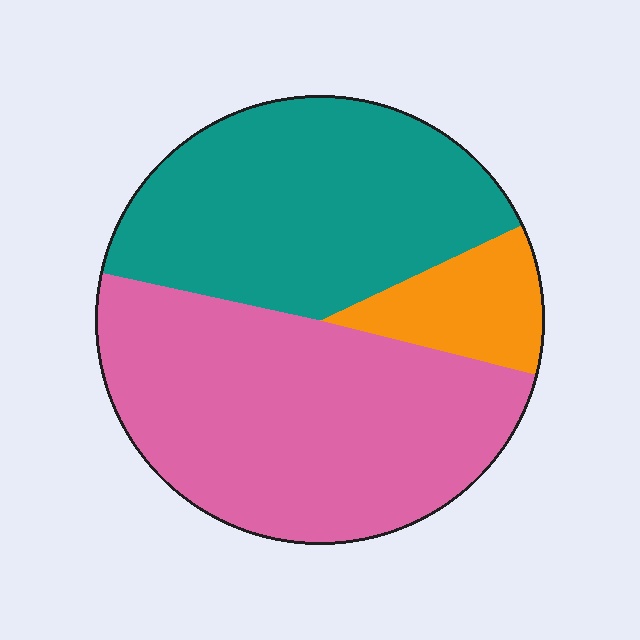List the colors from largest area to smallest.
From largest to smallest: pink, teal, orange.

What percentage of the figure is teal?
Teal takes up about two fifths (2/5) of the figure.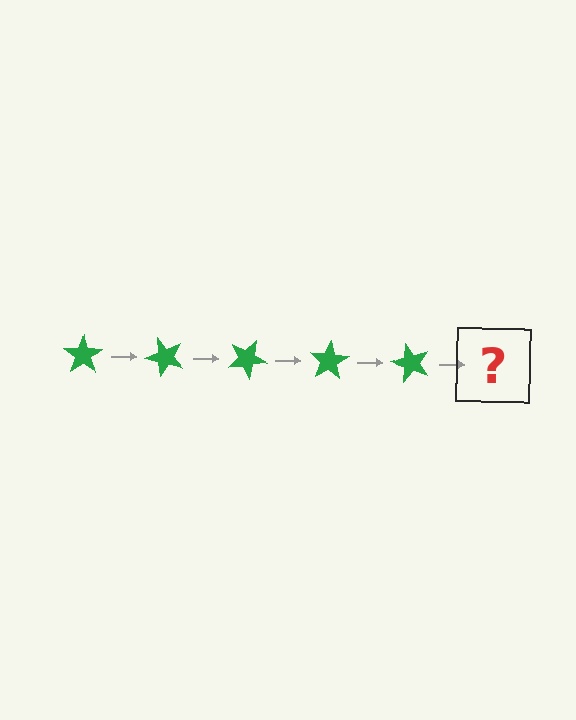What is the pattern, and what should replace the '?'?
The pattern is that the star rotates 50 degrees each step. The '?' should be a green star rotated 250 degrees.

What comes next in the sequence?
The next element should be a green star rotated 250 degrees.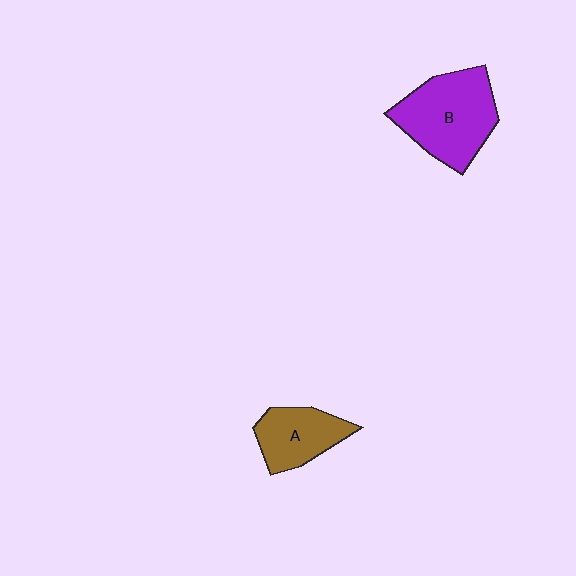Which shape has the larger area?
Shape B (purple).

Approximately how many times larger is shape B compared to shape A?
Approximately 1.6 times.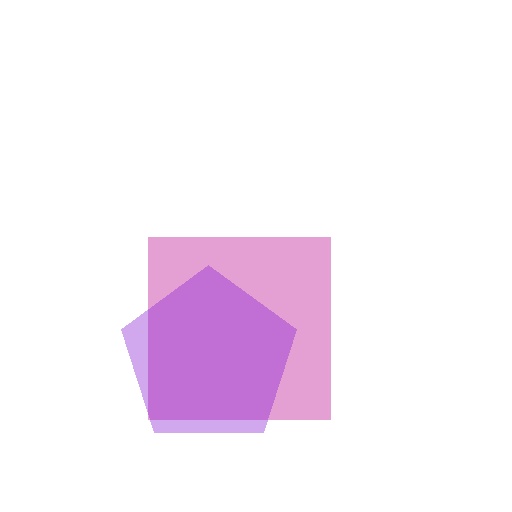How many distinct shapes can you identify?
There are 2 distinct shapes: a magenta square, a purple pentagon.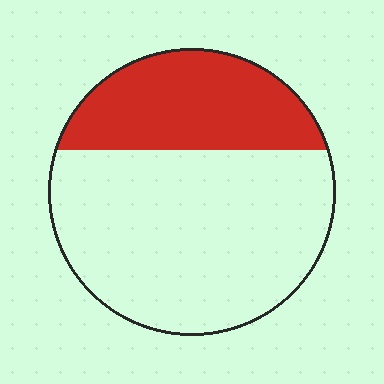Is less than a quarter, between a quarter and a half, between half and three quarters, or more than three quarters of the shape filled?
Between a quarter and a half.